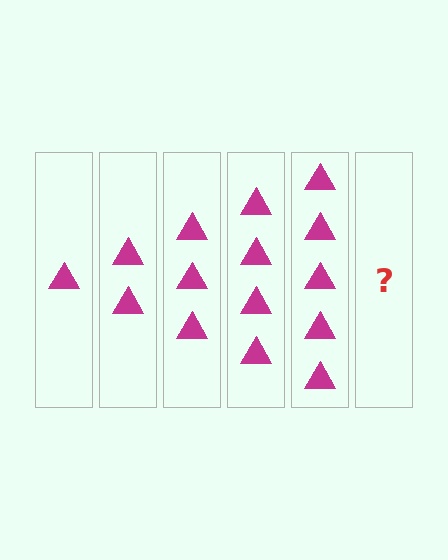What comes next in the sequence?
The next element should be 6 triangles.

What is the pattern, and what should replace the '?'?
The pattern is that each step adds one more triangle. The '?' should be 6 triangles.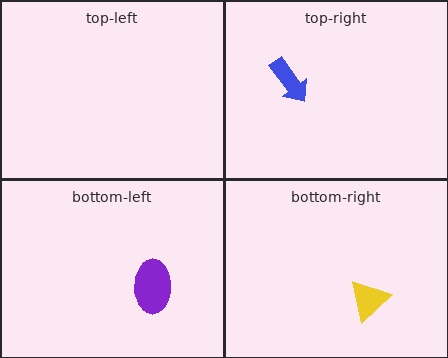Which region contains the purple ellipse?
The bottom-left region.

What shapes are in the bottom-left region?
The purple ellipse.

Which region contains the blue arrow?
The top-right region.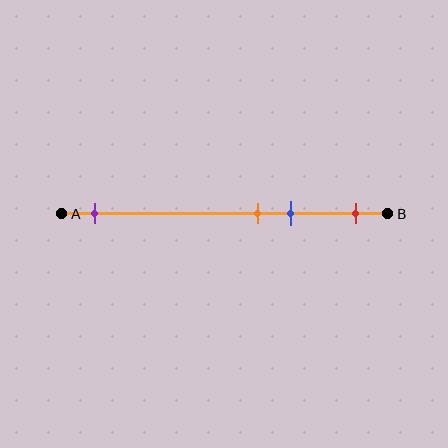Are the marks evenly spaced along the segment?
No, the marks are not evenly spaced.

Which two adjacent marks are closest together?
The orange and blue marks are the closest adjacent pair.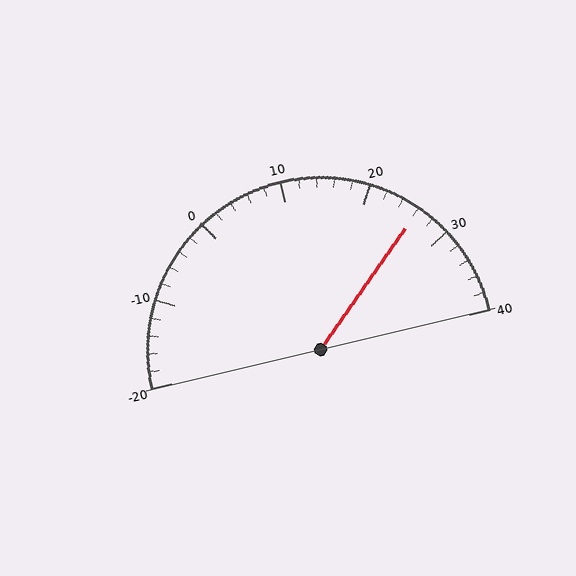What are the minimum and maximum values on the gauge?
The gauge ranges from -20 to 40.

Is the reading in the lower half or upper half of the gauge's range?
The reading is in the upper half of the range (-20 to 40).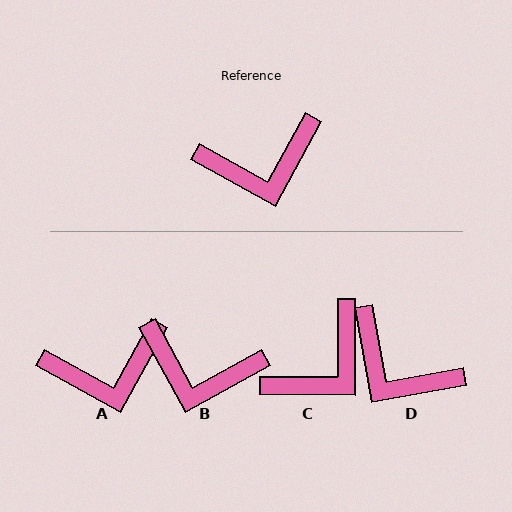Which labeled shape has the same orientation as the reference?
A.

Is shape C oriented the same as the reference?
No, it is off by about 29 degrees.